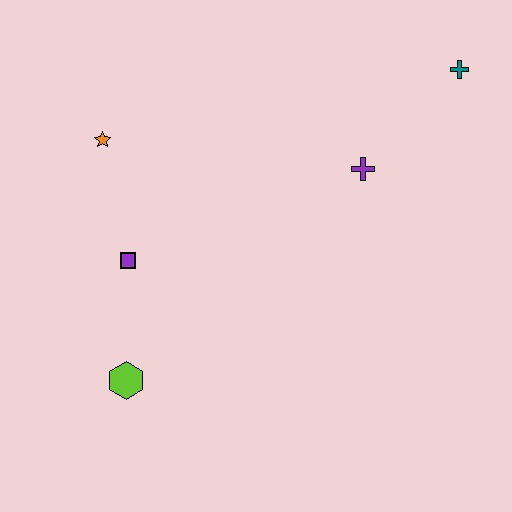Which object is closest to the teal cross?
The purple cross is closest to the teal cross.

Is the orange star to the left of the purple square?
Yes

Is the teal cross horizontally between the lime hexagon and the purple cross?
No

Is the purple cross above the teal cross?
No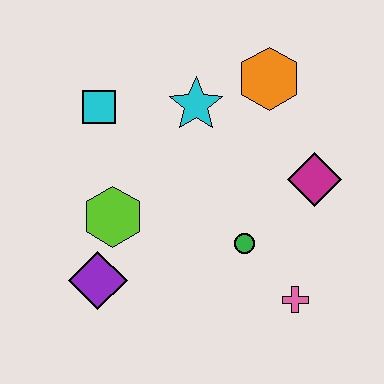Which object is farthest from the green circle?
The cyan square is farthest from the green circle.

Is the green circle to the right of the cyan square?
Yes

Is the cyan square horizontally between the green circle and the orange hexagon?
No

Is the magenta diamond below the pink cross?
No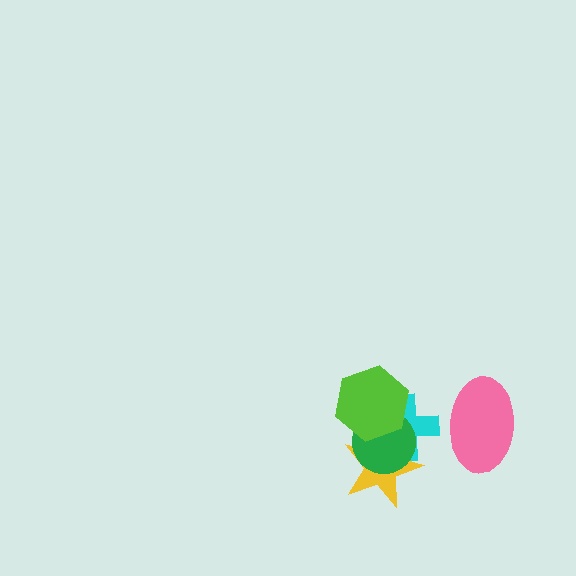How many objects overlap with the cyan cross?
3 objects overlap with the cyan cross.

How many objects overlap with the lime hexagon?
3 objects overlap with the lime hexagon.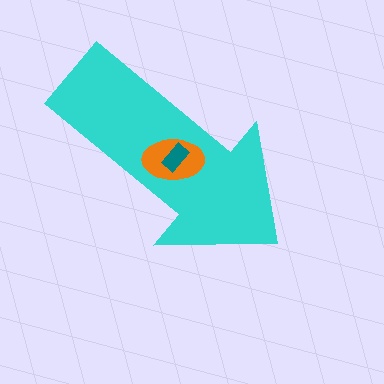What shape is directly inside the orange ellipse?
The teal rectangle.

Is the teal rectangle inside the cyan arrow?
Yes.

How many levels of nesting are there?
3.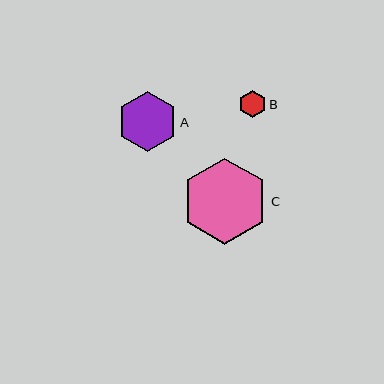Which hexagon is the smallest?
Hexagon B is the smallest with a size of approximately 28 pixels.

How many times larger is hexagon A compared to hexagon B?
Hexagon A is approximately 2.1 times the size of hexagon B.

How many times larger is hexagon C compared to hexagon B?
Hexagon C is approximately 3.1 times the size of hexagon B.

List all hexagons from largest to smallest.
From largest to smallest: C, A, B.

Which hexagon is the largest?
Hexagon C is the largest with a size of approximately 86 pixels.